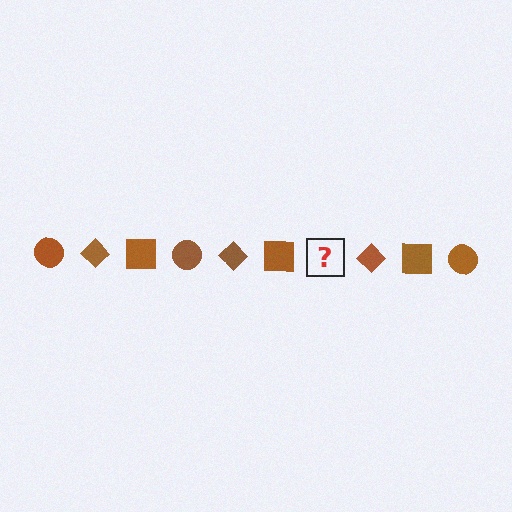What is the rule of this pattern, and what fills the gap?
The rule is that the pattern cycles through circle, diamond, square shapes in brown. The gap should be filled with a brown circle.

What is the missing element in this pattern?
The missing element is a brown circle.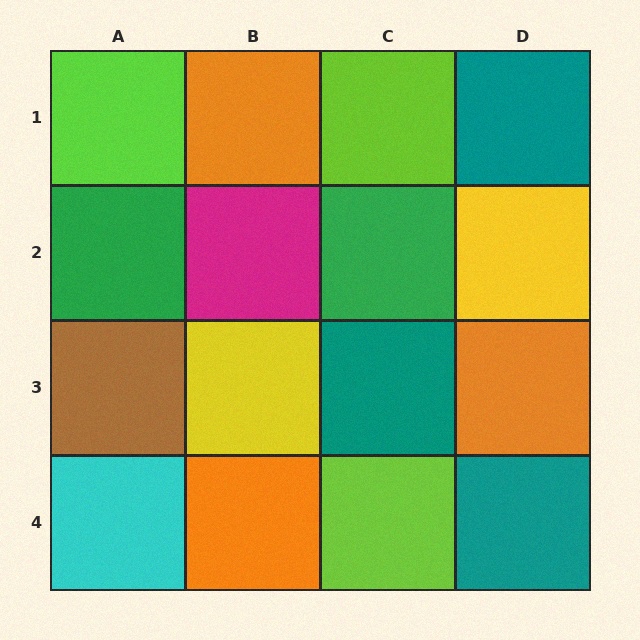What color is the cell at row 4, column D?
Teal.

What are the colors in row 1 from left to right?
Lime, orange, lime, teal.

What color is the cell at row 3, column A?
Brown.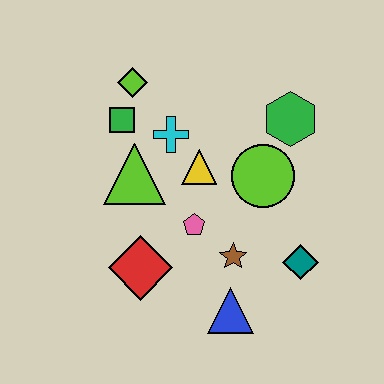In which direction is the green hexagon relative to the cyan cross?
The green hexagon is to the right of the cyan cross.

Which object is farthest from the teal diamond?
The lime diamond is farthest from the teal diamond.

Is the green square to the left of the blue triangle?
Yes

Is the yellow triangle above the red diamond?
Yes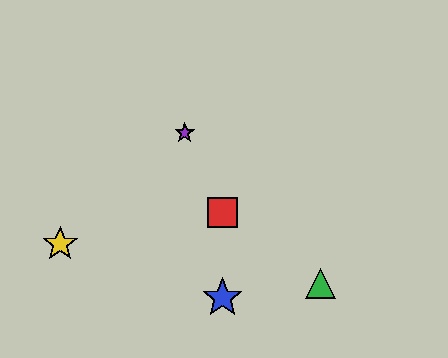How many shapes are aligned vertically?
2 shapes (the red square, the blue star) are aligned vertically.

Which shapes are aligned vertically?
The red square, the blue star are aligned vertically.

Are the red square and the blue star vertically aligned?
Yes, both are at x≈223.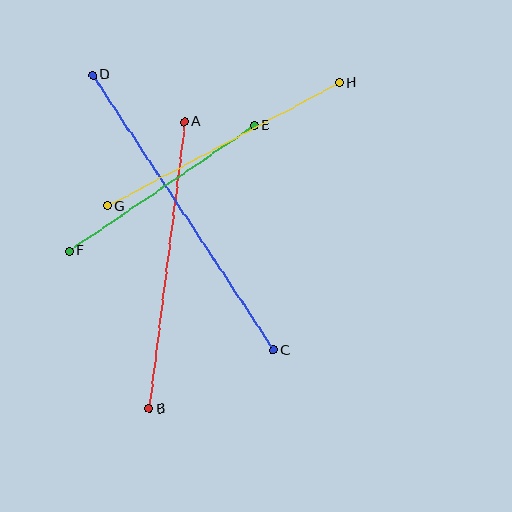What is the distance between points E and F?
The distance is approximately 224 pixels.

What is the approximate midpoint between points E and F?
The midpoint is at approximately (162, 188) pixels.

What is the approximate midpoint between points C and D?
The midpoint is at approximately (183, 213) pixels.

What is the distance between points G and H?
The distance is approximately 263 pixels.